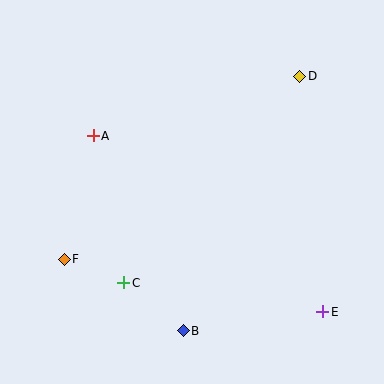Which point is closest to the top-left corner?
Point A is closest to the top-left corner.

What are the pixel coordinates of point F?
Point F is at (64, 259).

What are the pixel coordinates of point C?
Point C is at (124, 283).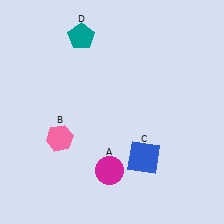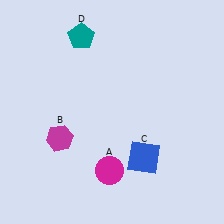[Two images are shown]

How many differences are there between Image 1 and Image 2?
There is 1 difference between the two images.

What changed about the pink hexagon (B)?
In Image 1, B is pink. In Image 2, it changed to magenta.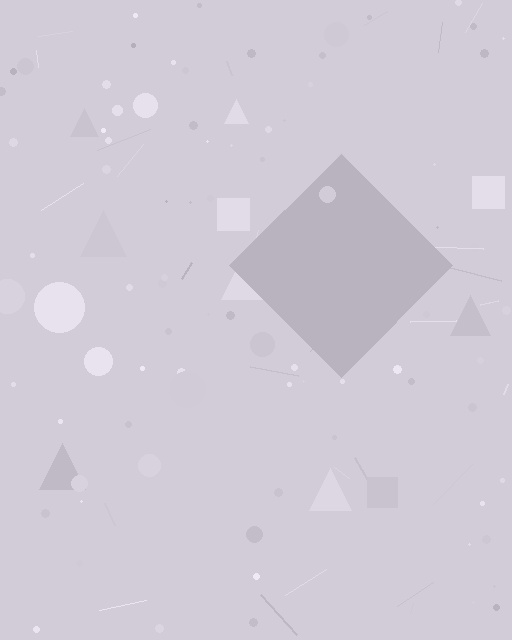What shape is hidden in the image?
A diamond is hidden in the image.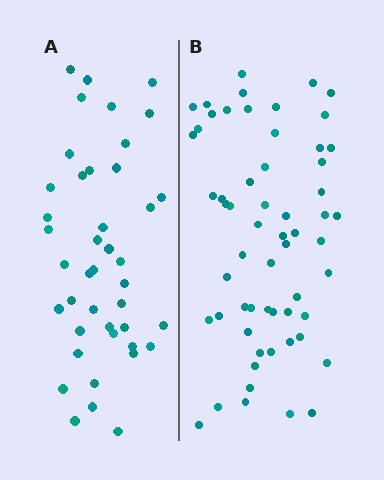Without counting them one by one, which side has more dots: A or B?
Region B (the right region) has more dots.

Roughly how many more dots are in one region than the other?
Region B has approximately 15 more dots than region A.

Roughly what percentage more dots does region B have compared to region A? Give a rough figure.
About 40% more.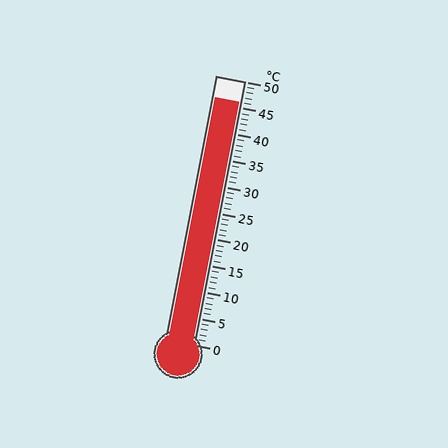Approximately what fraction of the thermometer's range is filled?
The thermometer is filled to approximately 90% of its range.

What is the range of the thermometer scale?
The thermometer scale ranges from 0°C to 50°C.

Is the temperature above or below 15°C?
The temperature is above 15°C.